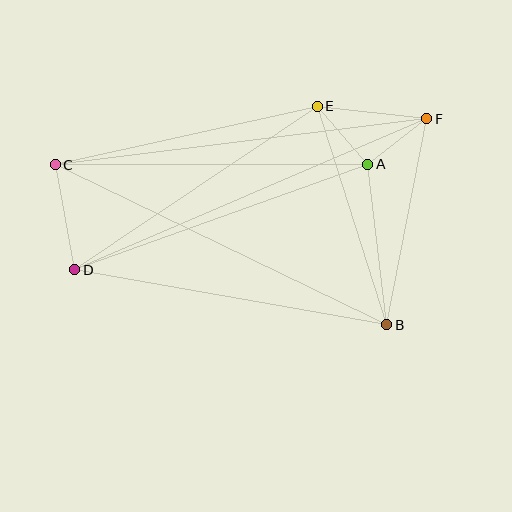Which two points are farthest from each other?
Points D and F are farthest from each other.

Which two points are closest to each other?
Points A and F are closest to each other.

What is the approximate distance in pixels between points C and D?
The distance between C and D is approximately 107 pixels.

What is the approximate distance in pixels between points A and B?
The distance between A and B is approximately 161 pixels.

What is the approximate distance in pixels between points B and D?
The distance between B and D is approximately 317 pixels.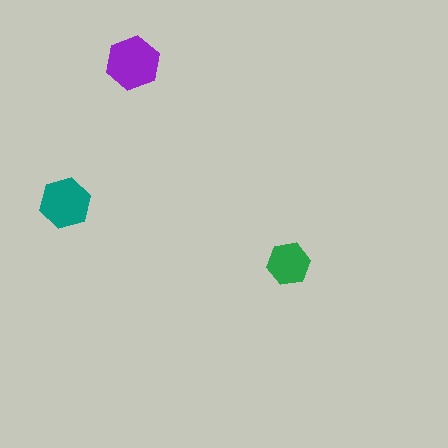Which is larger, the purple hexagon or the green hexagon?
The purple one.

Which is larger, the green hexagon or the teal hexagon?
The teal one.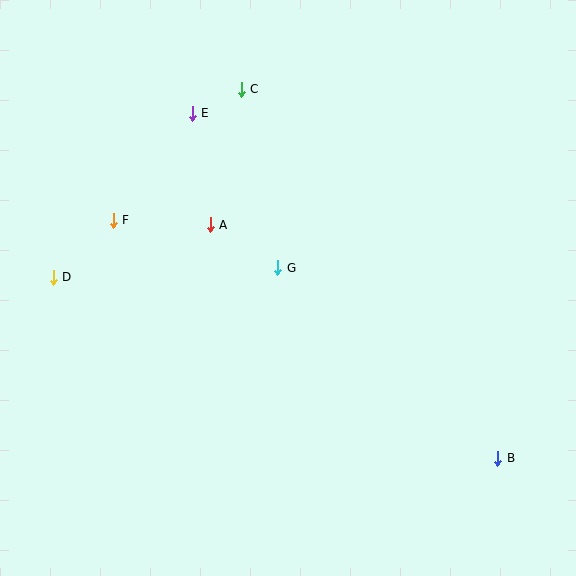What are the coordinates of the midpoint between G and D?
The midpoint between G and D is at (165, 273).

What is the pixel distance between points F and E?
The distance between F and E is 133 pixels.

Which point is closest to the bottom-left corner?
Point D is closest to the bottom-left corner.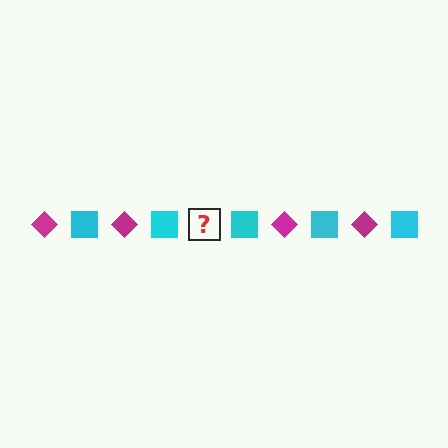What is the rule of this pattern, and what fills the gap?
The rule is that the pattern alternates between magenta diamond and cyan square. The gap should be filled with a magenta diamond.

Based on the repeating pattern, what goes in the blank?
The blank should be a magenta diamond.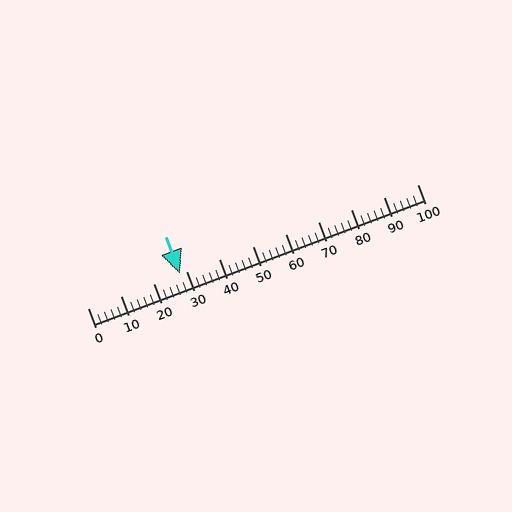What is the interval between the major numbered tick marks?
The major tick marks are spaced 10 units apart.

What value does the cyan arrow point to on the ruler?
The cyan arrow points to approximately 28.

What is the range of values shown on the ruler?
The ruler shows values from 0 to 100.